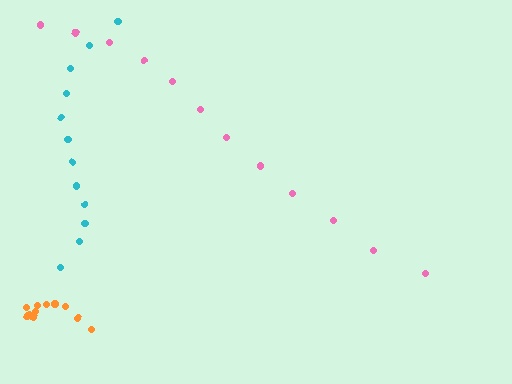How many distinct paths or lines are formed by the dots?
There are 3 distinct paths.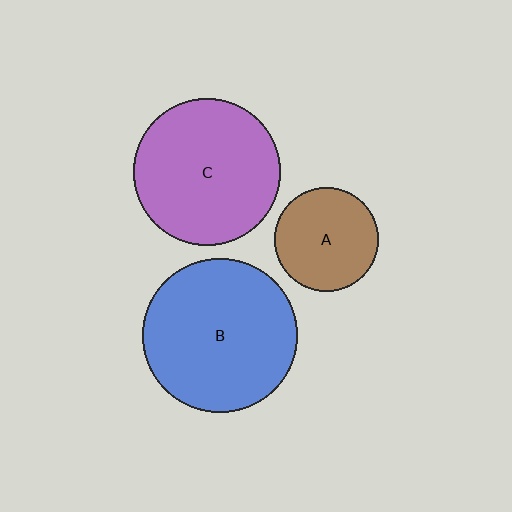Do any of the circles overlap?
No, none of the circles overlap.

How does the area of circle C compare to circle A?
Approximately 2.0 times.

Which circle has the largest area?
Circle B (blue).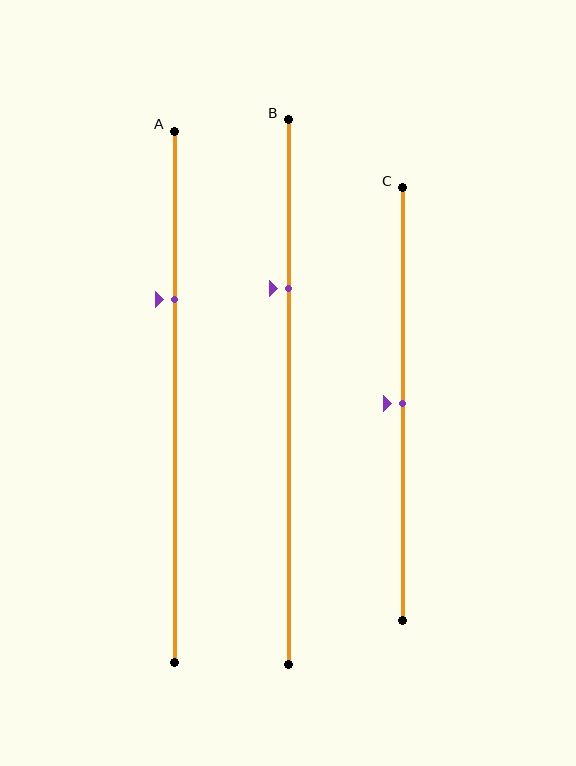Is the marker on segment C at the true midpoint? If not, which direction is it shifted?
Yes, the marker on segment C is at the true midpoint.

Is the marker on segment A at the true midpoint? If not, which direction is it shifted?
No, the marker on segment A is shifted upward by about 18% of the segment length.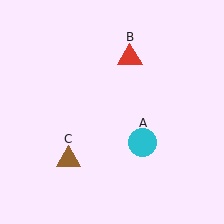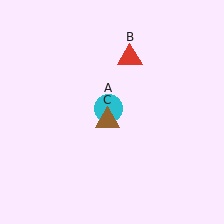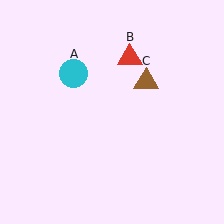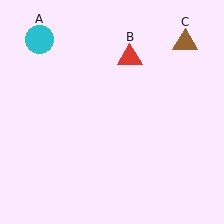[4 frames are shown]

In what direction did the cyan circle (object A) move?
The cyan circle (object A) moved up and to the left.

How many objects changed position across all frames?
2 objects changed position: cyan circle (object A), brown triangle (object C).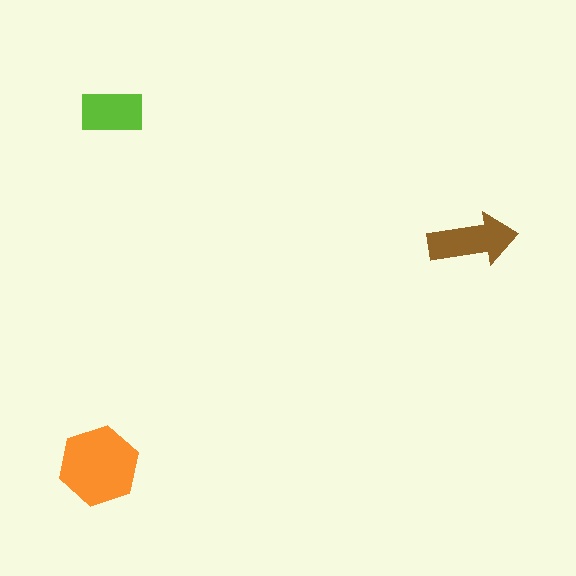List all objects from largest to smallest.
The orange hexagon, the brown arrow, the lime rectangle.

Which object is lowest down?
The orange hexagon is bottommost.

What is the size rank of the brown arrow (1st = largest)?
2nd.